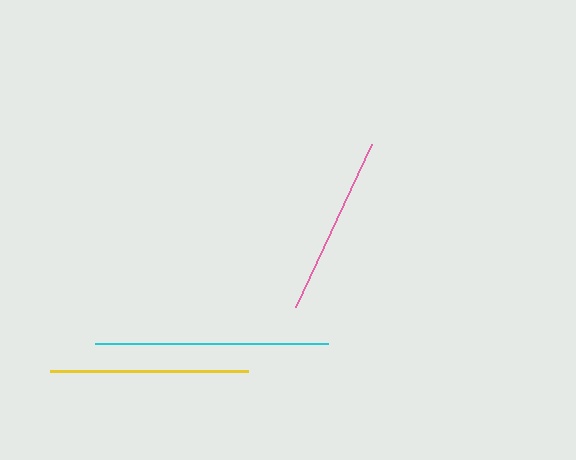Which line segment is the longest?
The cyan line is the longest at approximately 233 pixels.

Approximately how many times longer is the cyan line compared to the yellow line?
The cyan line is approximately 1.2 times the length of the yellow line.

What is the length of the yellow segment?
The yellow segment is approximately 198 pixels long.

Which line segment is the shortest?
The pink line is the shortest at approximately 180 pixels.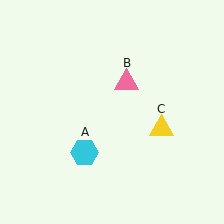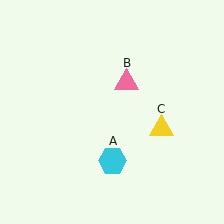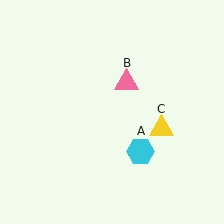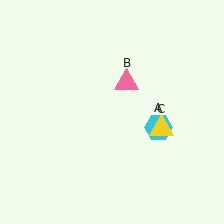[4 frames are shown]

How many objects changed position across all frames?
1 object changed position: cyan hexagon (object A).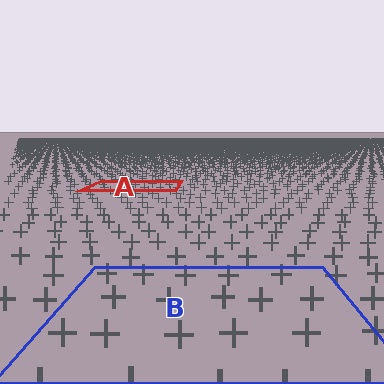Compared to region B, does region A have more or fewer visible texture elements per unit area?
Region A has more texture elements per unit area — they are packed more densely because it is farther away.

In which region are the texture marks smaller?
The texture marks are smaller in region A, because it is farther away.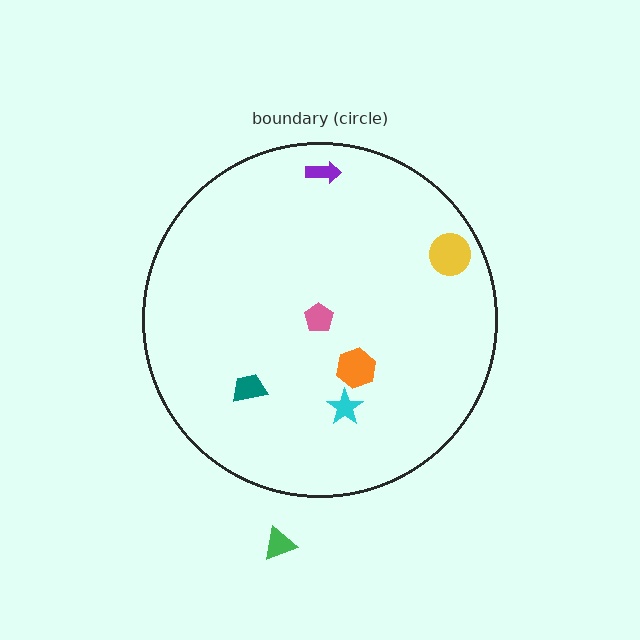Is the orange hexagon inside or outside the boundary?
Inside.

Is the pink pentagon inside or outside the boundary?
Inside.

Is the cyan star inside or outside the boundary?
Inside.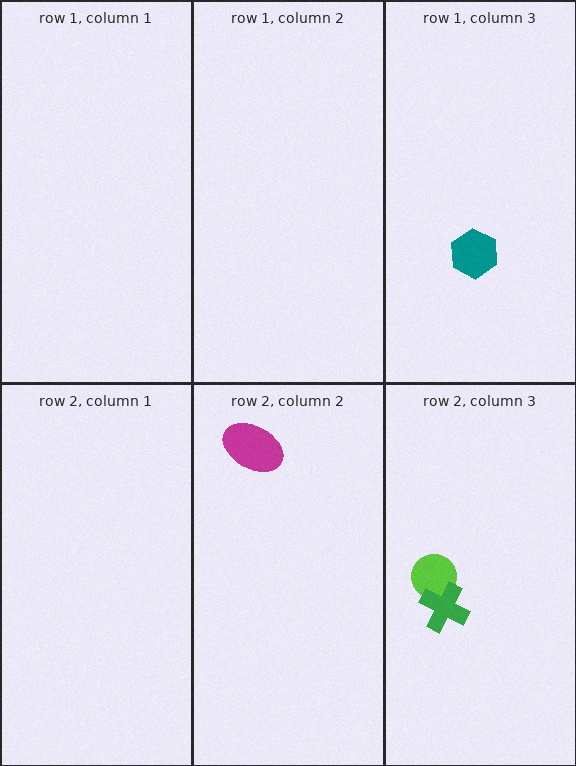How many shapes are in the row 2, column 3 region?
2.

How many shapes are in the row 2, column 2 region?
1.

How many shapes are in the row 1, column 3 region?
1.